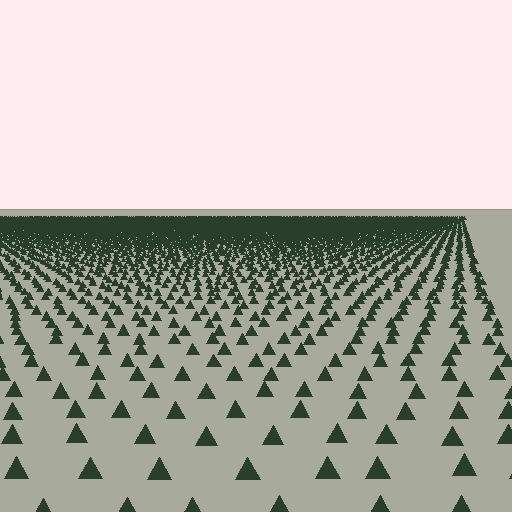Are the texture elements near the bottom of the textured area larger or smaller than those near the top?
Larger. Near the bottom, elements are closer to the viewer and appear at a bigger on-screen size.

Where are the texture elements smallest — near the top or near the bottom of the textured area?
Near the top.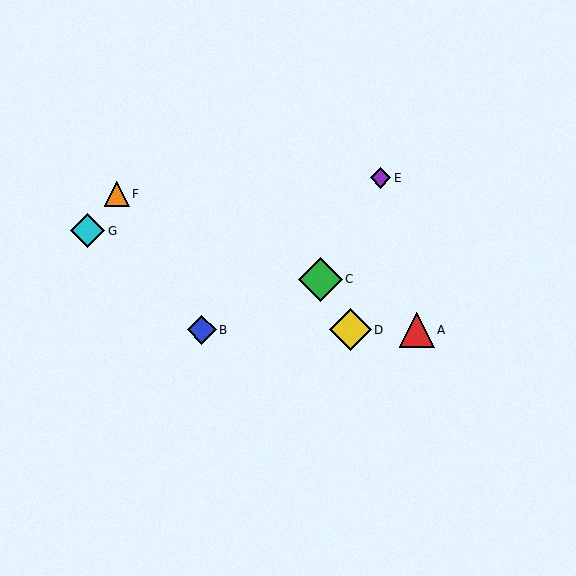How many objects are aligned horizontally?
3 objects (A, B, D) are aligned horizontally.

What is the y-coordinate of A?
Object A is at y≈330.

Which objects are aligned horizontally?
Objects A, B, D are aligned horizontally.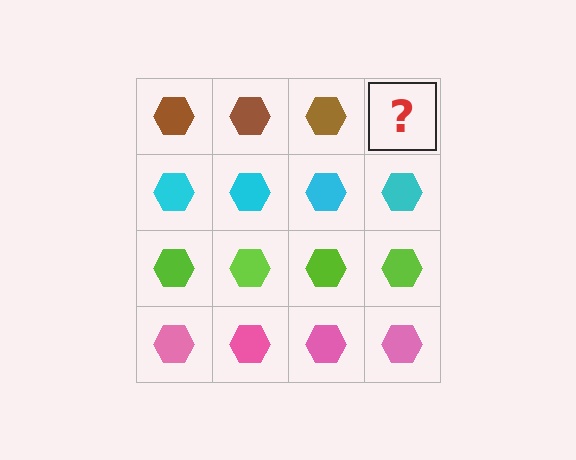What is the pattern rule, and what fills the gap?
The rule is that each row has a consistent color. The gap should be filled with a brown hexagon.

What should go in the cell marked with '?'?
The missing cell should contain a brown hexagon.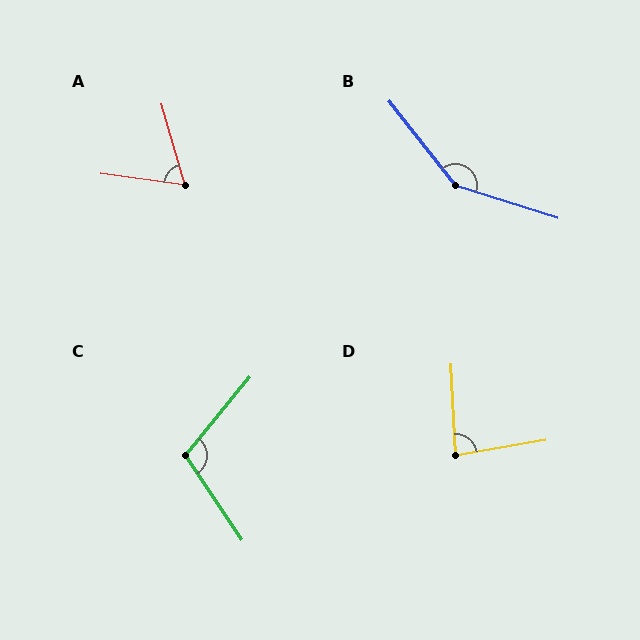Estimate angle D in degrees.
Approximately 83 degrees.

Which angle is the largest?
B, at approximately 146 degrees.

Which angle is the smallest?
A, at approximately 66 degrees.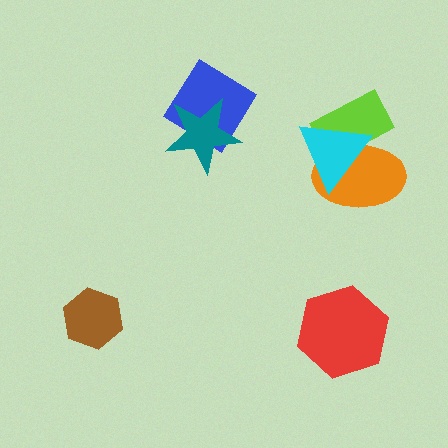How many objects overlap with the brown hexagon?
0 objects overlap with the brown hexagon.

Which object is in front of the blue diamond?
The teal star is in front of the blue diamond.